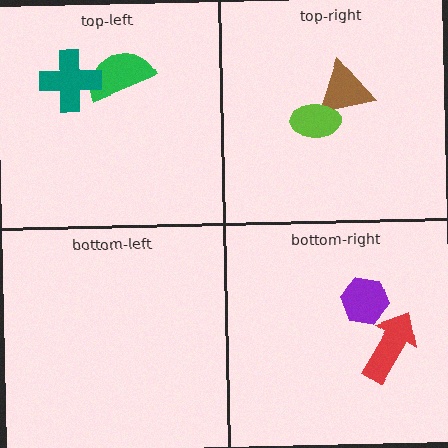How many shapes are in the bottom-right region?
2.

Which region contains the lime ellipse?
The top-right region.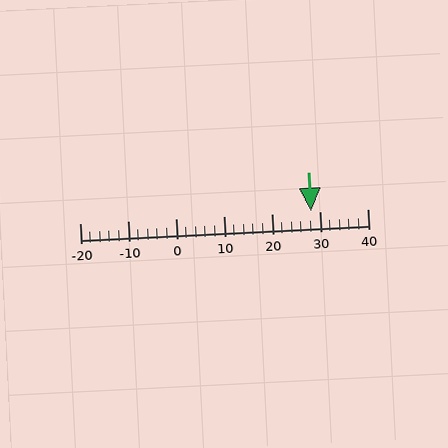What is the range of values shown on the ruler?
The ruler shows values from -20 to 40.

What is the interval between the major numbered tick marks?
The major tick marks are spaced 10 units apart.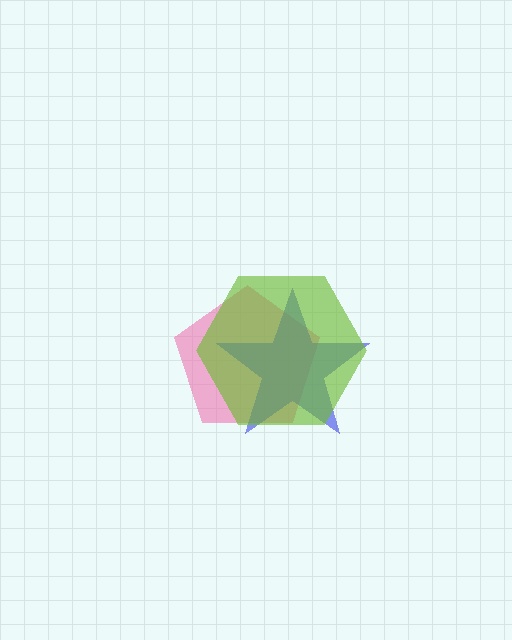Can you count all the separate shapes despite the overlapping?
Yes, there are 3 separate shapes.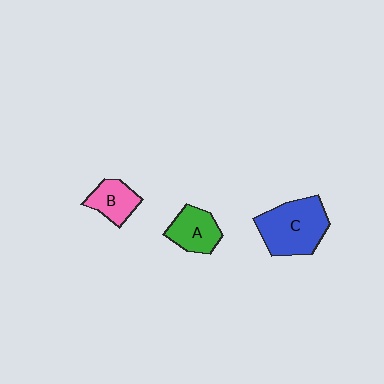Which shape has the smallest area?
Shape B (pink).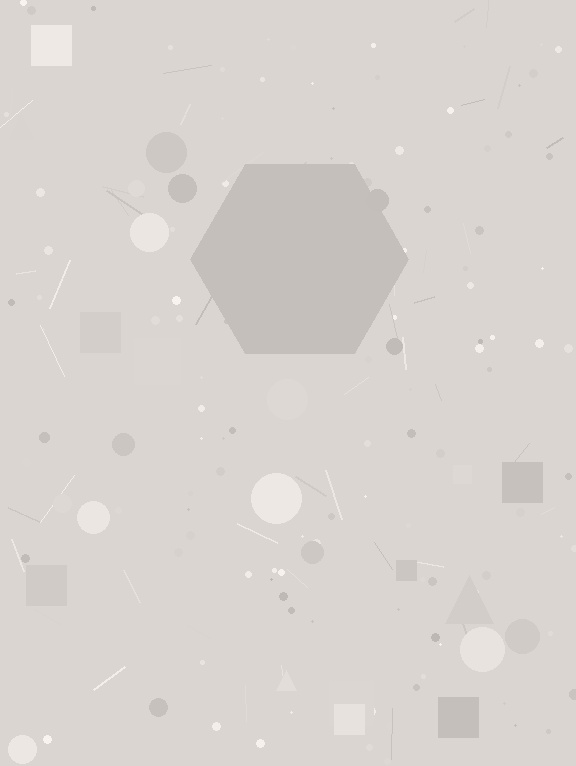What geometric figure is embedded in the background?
A hexagon is embedded in the background.